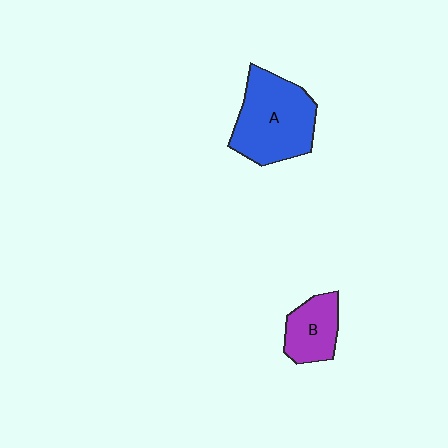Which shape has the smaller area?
Shape B (purple).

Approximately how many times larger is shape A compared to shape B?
Approximately 1.9 times.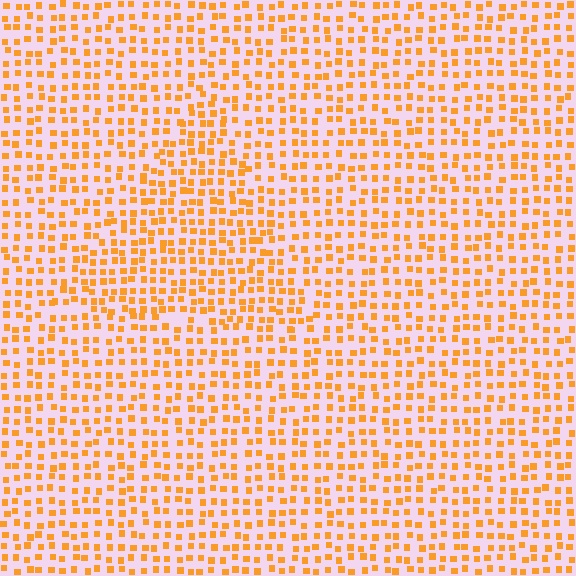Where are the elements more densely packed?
The elements are more densely packed inside the triangle boundary.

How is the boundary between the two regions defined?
The boundary is defined by a change in element density (approximately 1.4x ratio). All elements are the same color, size, and shape.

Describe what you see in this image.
The image contains small orange elements arranged at two different densities. A triangle-shaped region is visible where the elements are more densely packed than the surrounding area.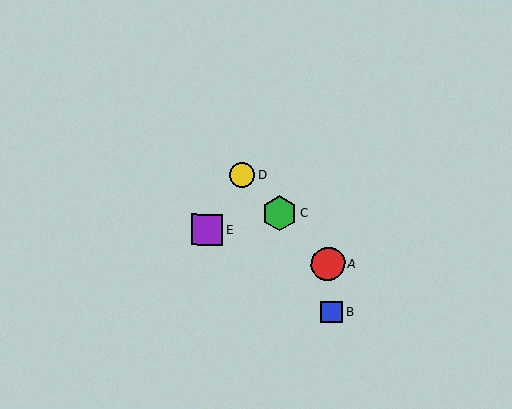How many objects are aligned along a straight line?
3 objects (A, C, D) are aligned along a straight line.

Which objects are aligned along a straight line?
Objects A, C, D are aligned along a straight line.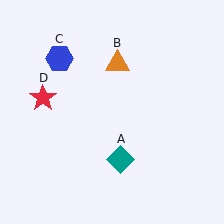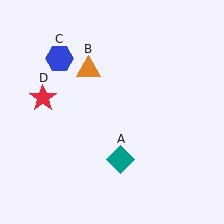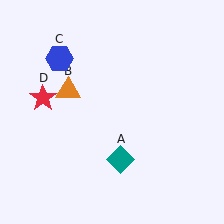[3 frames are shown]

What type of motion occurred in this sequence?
The orange triangle (object B) rotated counterclockwise around the center of the scene.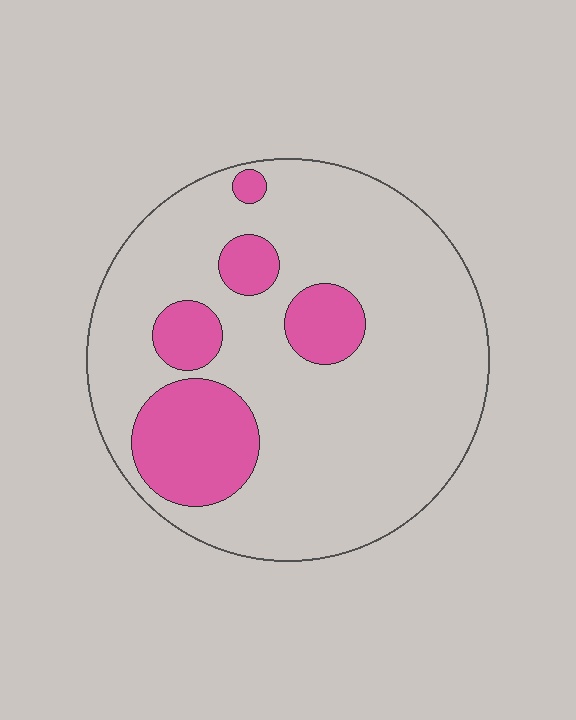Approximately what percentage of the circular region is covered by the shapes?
Approximately 20%.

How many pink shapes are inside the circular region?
5.